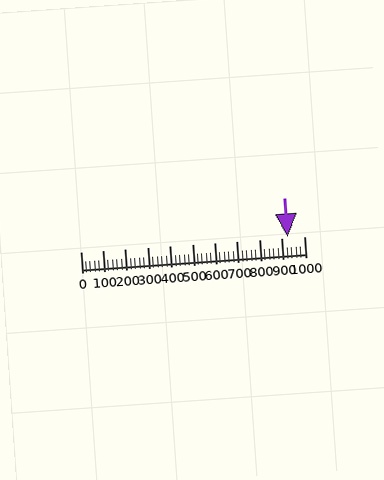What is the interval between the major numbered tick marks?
The major tick marks are spaced 100 units apart.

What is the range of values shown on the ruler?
The ruler shows values from 0 to 1000.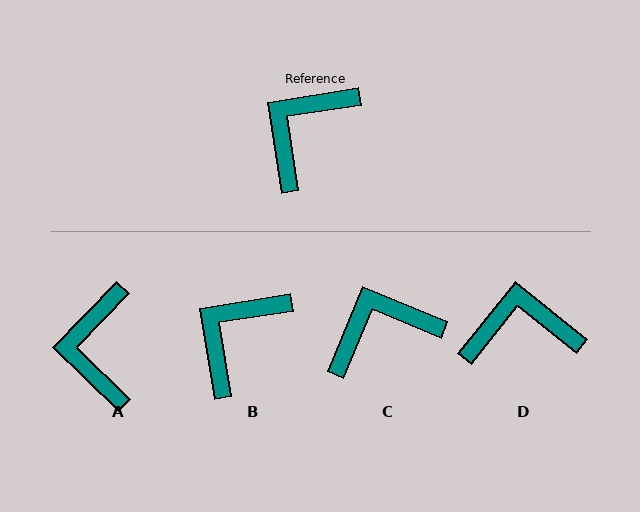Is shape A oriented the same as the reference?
No, it is off by about 37 degrees.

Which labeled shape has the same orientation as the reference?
B.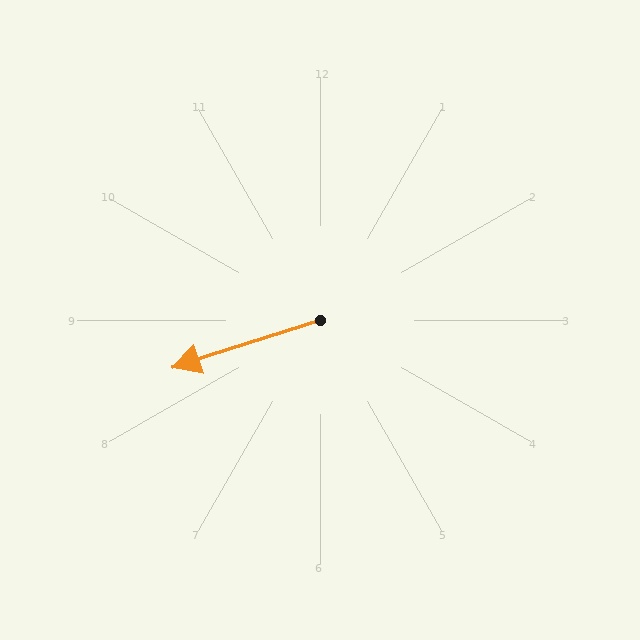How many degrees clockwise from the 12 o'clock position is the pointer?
Approximately 252 degrees.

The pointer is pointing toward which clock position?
Roughly 8 o'clock.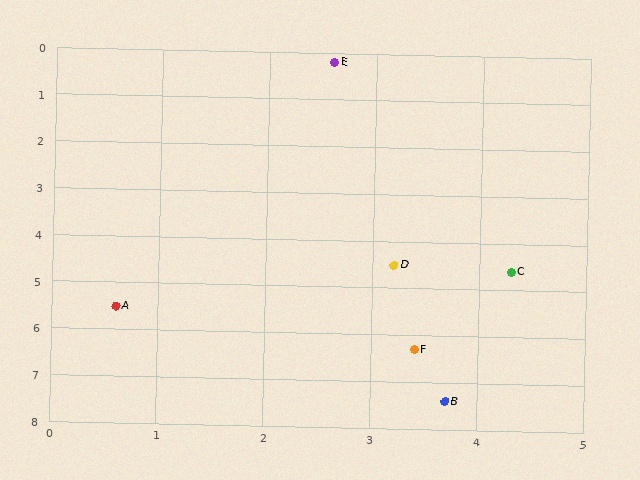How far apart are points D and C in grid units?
Points D and C are about 1.1 grid units apart.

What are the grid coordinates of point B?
Point B is at approximately (3.7, 7.4).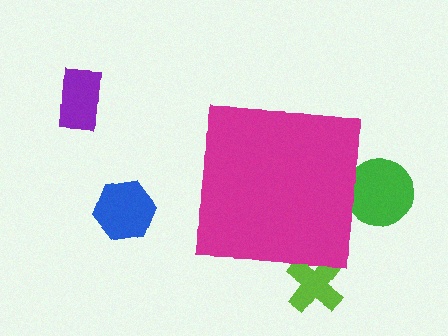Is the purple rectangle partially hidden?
No, the purple rectangle is fully visible.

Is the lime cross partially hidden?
Yes, the lime cross is partially hidden behind the magenta square.